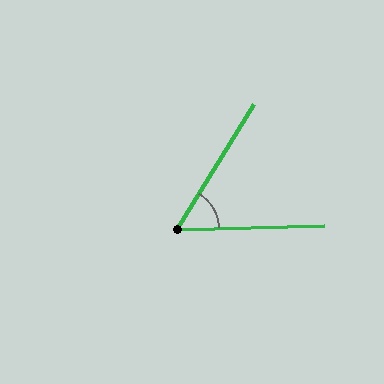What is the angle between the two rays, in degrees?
Approximately 57 degrees.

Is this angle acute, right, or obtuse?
It is acute.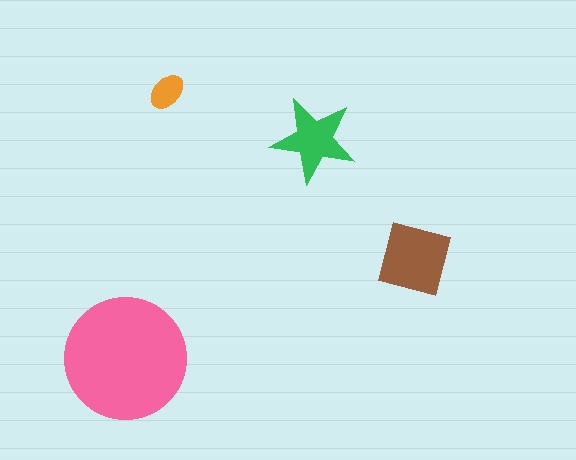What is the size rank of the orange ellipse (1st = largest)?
4th.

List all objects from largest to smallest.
The pink circle, the brown square, the green star, the orange ellipse.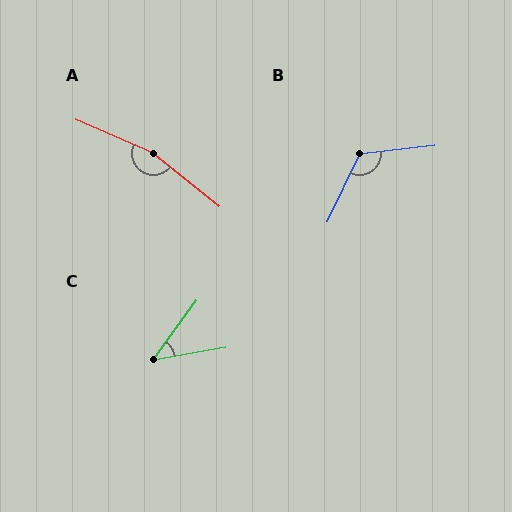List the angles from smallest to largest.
C (43°), B (122°), A (164°).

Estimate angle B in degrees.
Approximately 122 degrees.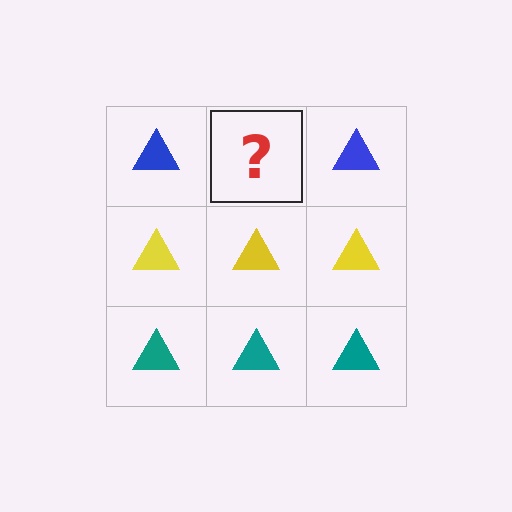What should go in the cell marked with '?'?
The missing cell should contain a blue triangle.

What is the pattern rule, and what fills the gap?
The rule is that each row has a consistent color. The gap should be filled with a blue triangle.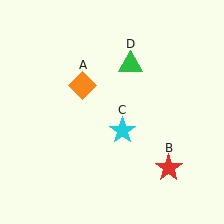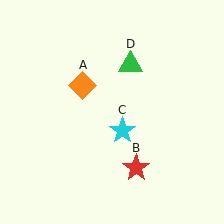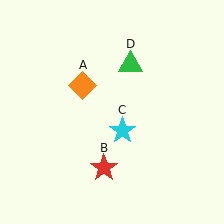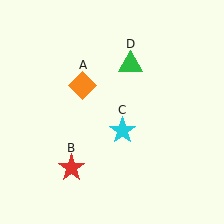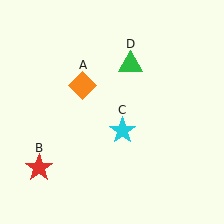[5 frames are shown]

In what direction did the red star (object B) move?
The red star (object B) moved left.